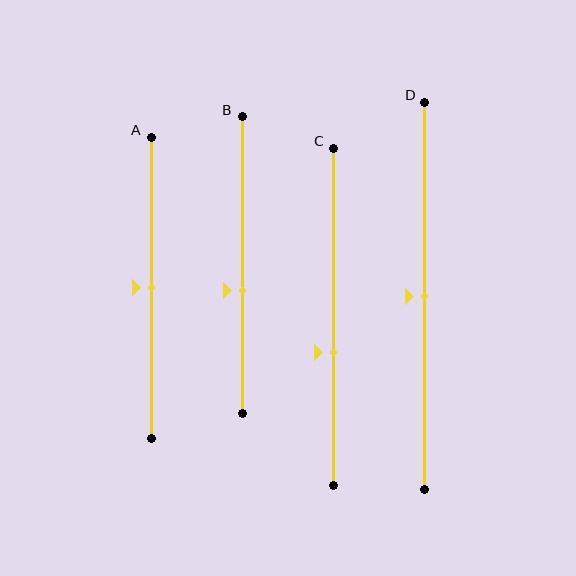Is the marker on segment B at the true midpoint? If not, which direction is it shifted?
No, the marker on segment B is shifted downward by about 8% of the segment length.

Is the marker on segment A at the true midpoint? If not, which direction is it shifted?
Yes, the marker on segment A is at the true midpoint.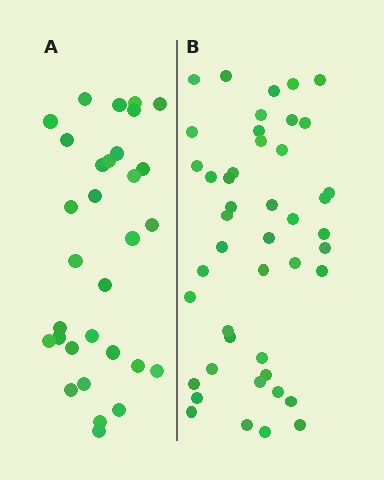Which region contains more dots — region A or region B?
Region B (the right region) has more dots.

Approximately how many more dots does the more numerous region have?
Region B has approximately 15 more dots than region A.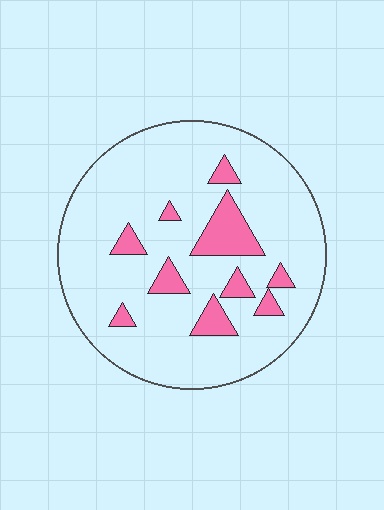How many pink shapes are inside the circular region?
10.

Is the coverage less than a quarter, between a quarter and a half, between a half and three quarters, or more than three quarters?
Less than a quarter.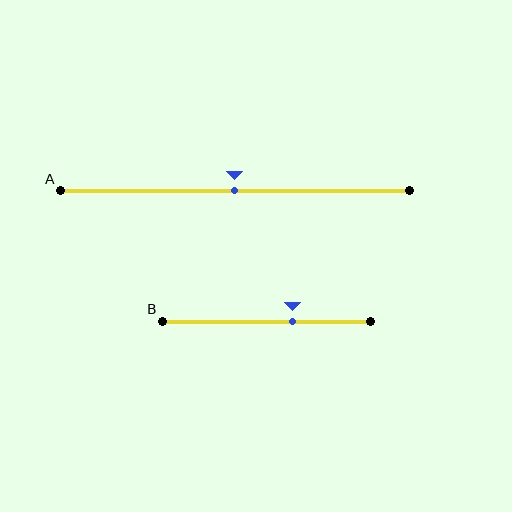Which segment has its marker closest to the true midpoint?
Segment A has its marker closest to the true midpoint.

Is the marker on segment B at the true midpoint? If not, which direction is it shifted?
No, the marker on segment B is shifted to the right by about 13% of the segment length.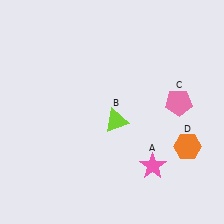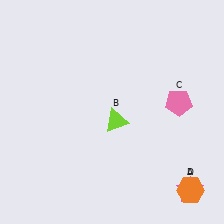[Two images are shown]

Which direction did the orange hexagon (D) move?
The orange hexagon (D) moved down.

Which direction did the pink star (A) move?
The pink star (A) moved right.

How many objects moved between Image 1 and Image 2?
2 objects moved between the two images.